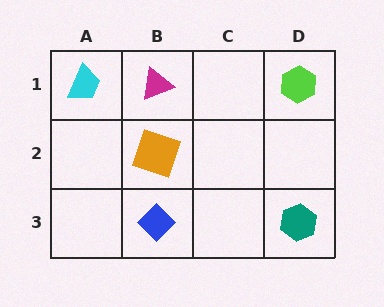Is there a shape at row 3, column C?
No, that cell is empty.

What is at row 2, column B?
An orange square.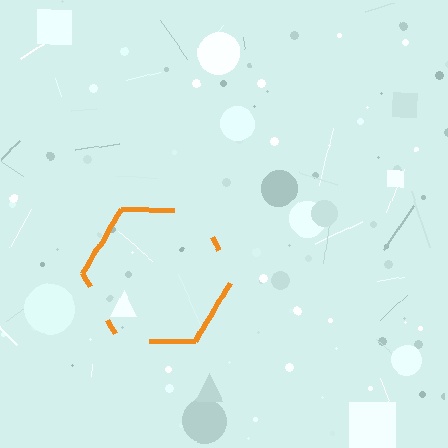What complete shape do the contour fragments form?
The contour fragments form a hexagon.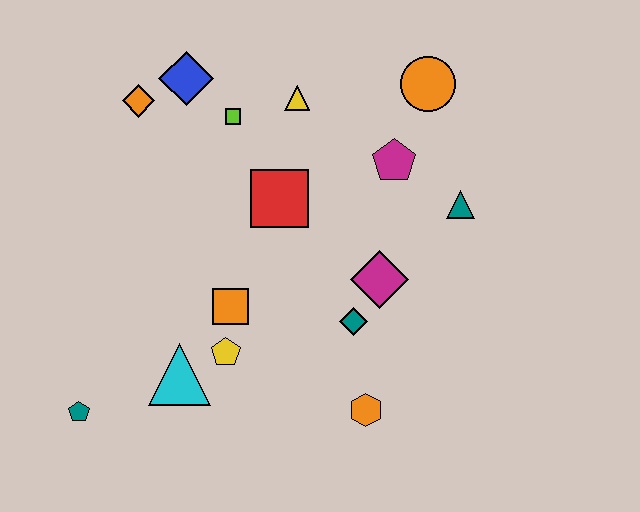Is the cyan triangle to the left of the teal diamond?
Yes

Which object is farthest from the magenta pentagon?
The teal pentagon is farthest from the magenta pentagon.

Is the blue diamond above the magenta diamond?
Yes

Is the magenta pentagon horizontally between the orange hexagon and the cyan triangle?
No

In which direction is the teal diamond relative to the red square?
The teal diamond is below the red square.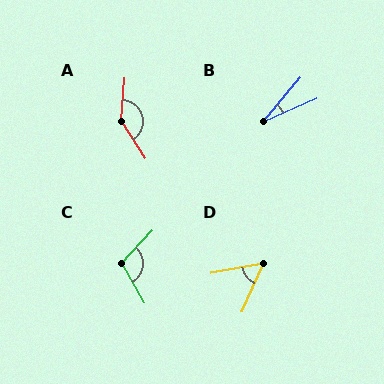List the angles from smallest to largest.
B (26°), D (56°), C (107°), A (143°).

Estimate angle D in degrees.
Approximately 56 degrees.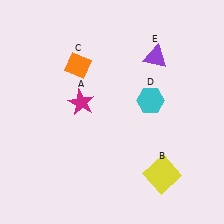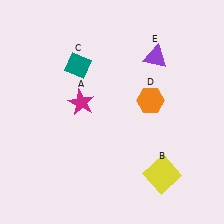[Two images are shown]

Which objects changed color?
C changed from orange to teal. D changed from cyan to orange.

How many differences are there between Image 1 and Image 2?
There are 2 differences between the two images.